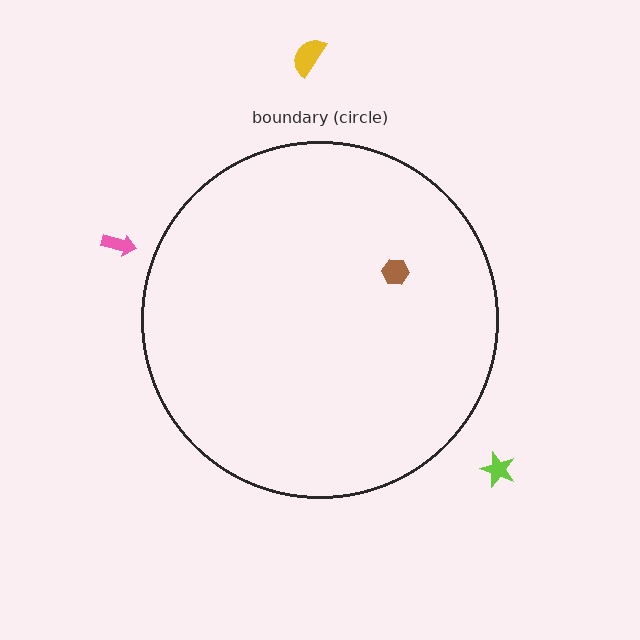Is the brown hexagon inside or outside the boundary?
Inside.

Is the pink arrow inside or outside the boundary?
Outside.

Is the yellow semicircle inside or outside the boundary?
Outside.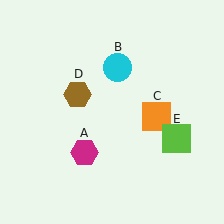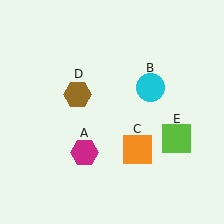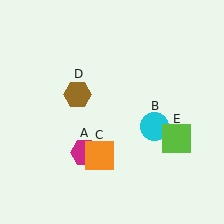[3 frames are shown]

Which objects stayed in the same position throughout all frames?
Magenta hexagon (object A) and brown hexagon (object D) and lime square (object E) remained stationary.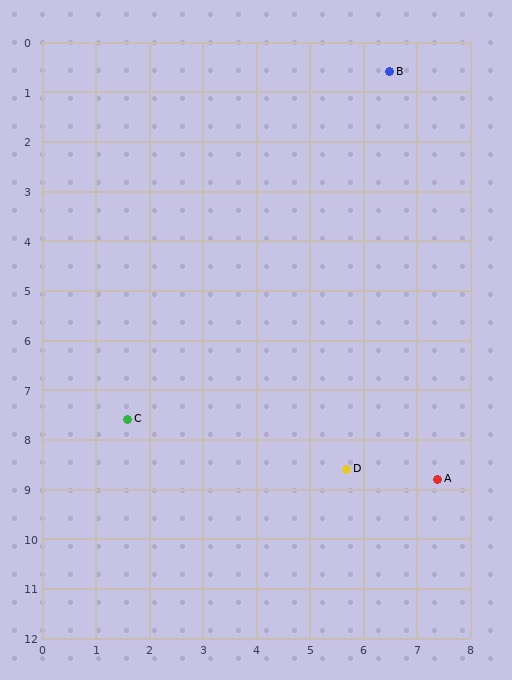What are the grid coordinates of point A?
Point A is at approximately (7.4, 8.8).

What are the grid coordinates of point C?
Point C is at approximately (1.6, 7.6).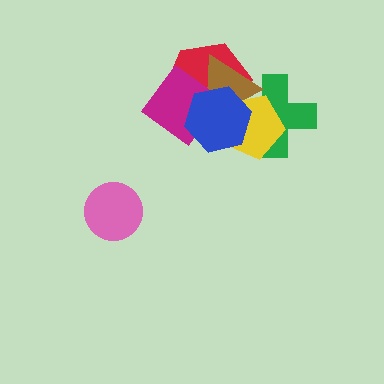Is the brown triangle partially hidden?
Yes, it is partially covered by another shape.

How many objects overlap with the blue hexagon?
5 objects overlap with the blue hexagon.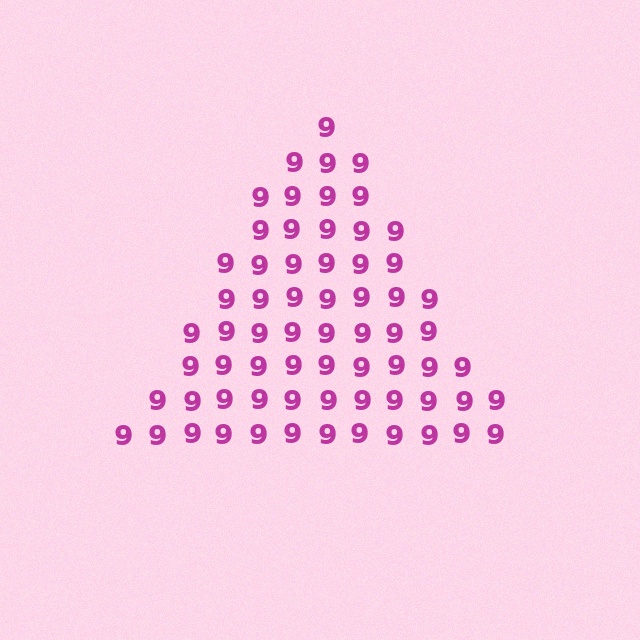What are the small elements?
The small elements are digit 9's.